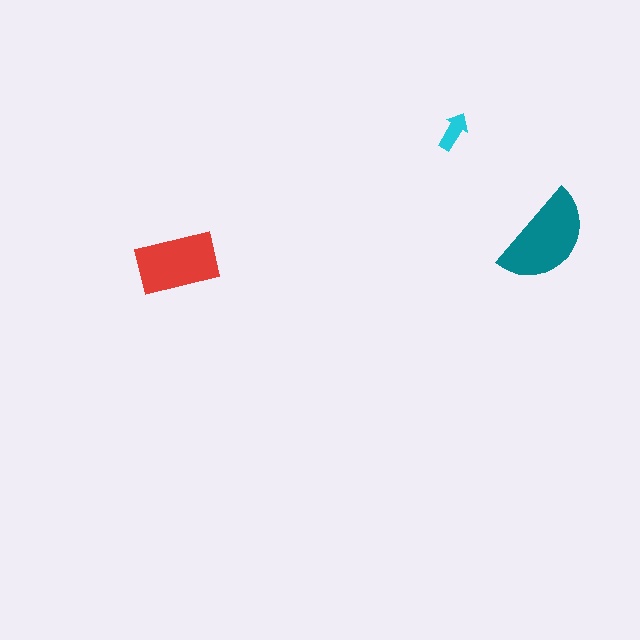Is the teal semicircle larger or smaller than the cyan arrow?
Larger.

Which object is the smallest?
The cyan arrow.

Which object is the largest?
The teal semicircle.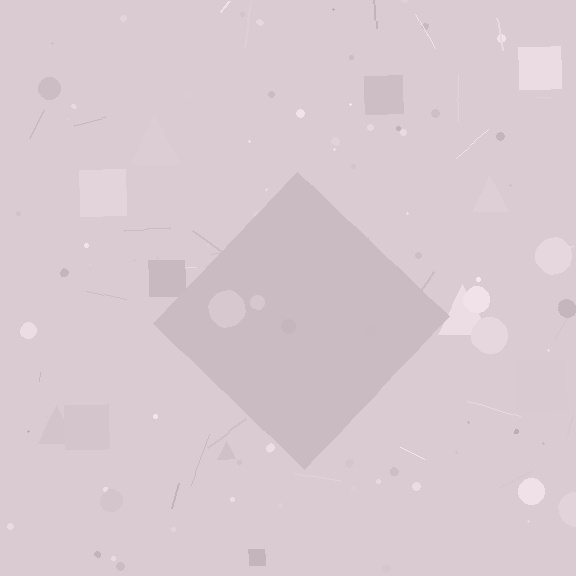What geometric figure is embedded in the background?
A diamond is embedded in the background.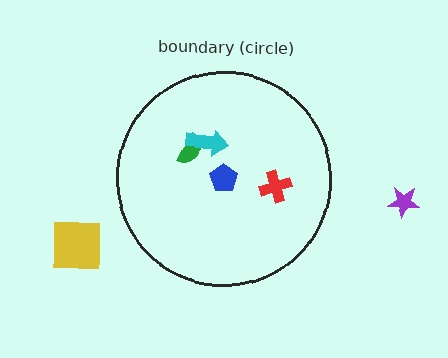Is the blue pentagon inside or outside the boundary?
Inside.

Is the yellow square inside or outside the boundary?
Outside.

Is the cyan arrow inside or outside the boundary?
Inside.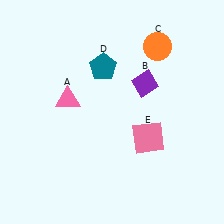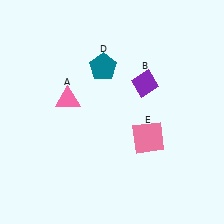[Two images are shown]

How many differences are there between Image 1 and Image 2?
There is 1 difference between the two images.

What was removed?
The orange circle (C) was removed in Image 2.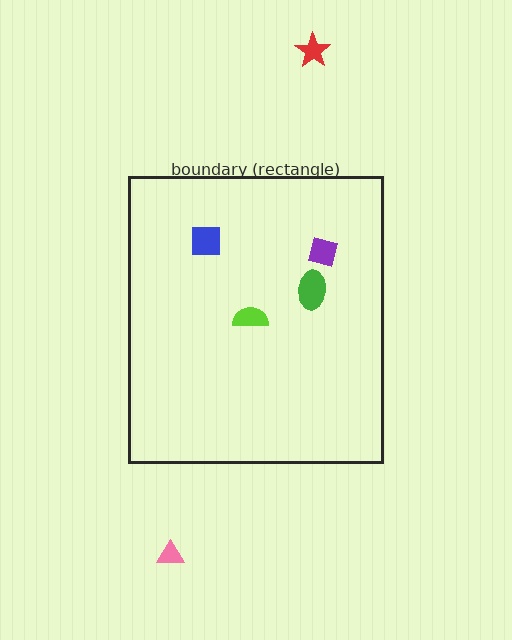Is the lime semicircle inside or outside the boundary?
Inside.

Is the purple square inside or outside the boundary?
Inside.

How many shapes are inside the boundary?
4 inside, 2 outside.